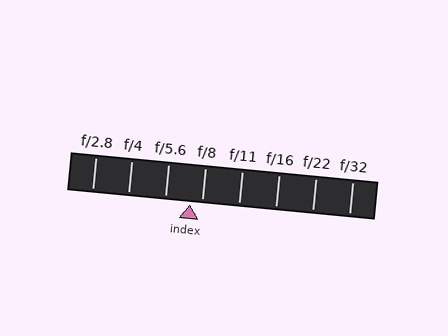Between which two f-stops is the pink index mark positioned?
The index mark is between f/5.6 and f/8.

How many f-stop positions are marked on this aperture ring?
There are 8 f-stop positions marked.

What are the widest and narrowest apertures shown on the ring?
The widest aperture shown is f/2.8 and the narrowest is f/32.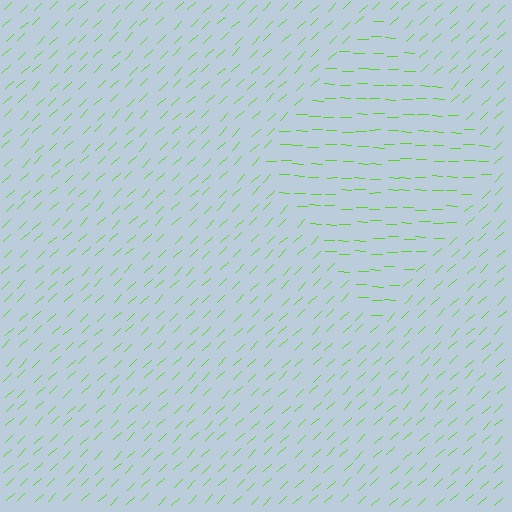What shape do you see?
I see a diamond.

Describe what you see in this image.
The image is filled with small lime line segments. A diamond region in the image has lines oriented differently from the surrounding lines, creating a visible texture boundary.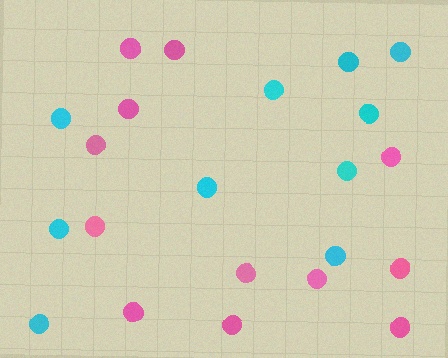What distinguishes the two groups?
There are 2 groups: one group of cyan circles (10) and one group of pink circles (12).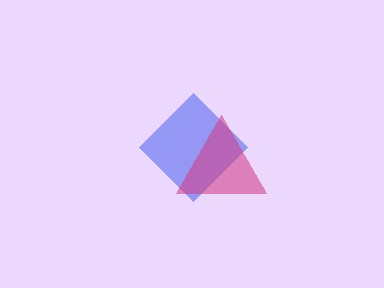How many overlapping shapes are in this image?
There are 2 overlapping shapes in the image.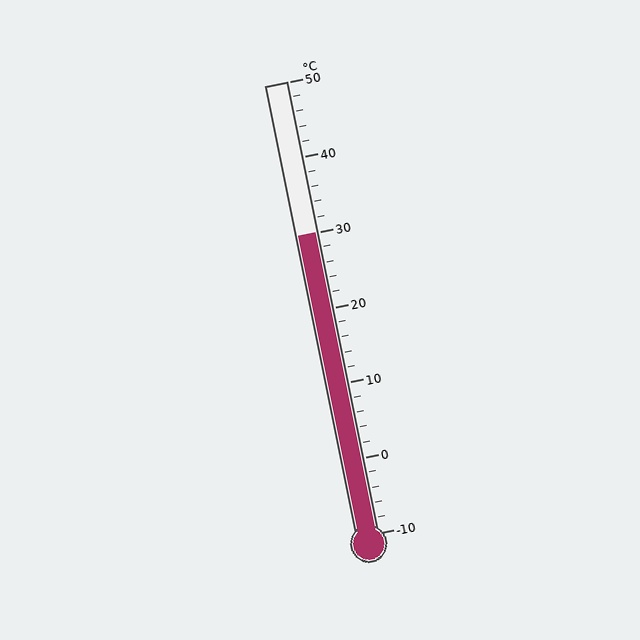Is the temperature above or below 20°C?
The temperature is above 20°C.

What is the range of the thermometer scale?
The thermometer scale ranges from -10°C to 50°C.